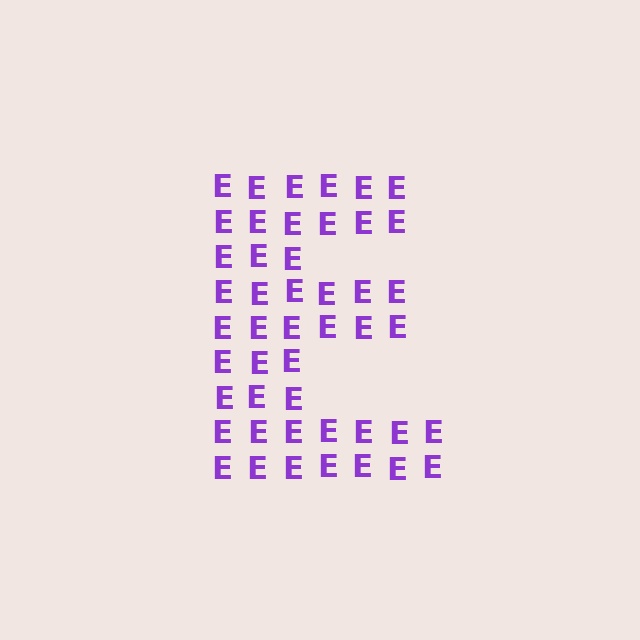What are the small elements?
The small elements are letter E's.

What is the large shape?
The large shape is the letter E.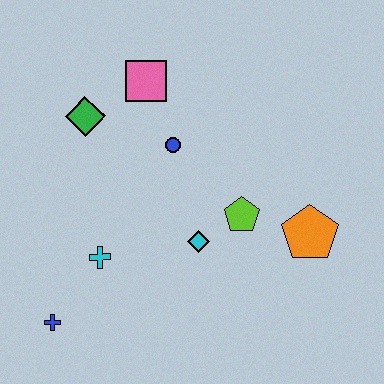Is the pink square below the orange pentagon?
No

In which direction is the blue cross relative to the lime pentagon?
The blue cross is to the left of the lime pentagon.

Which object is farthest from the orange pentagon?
The blue cross is farthest from the orange pentagon.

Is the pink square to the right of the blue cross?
Yes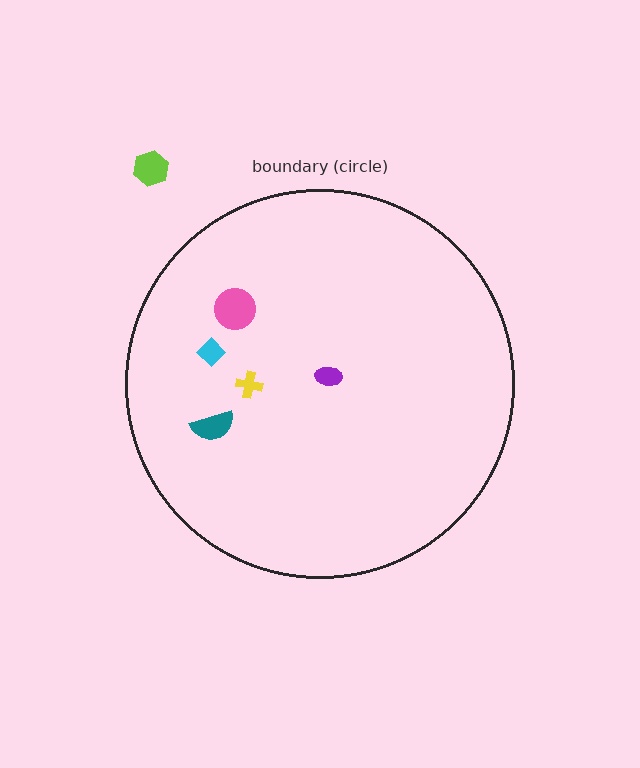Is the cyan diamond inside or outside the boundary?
Inside.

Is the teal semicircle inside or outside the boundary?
Inside.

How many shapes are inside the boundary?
5 inside, 1 outside.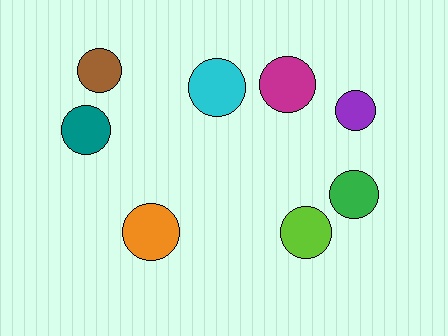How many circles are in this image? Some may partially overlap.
There are 8 circles.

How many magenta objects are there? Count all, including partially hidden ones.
There is 1 magenta object.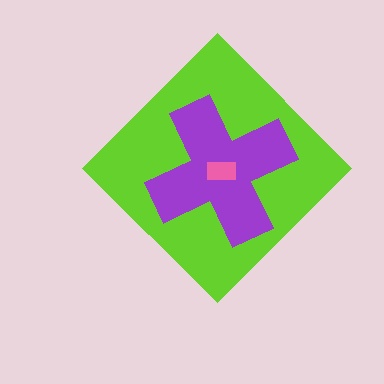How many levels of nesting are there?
3.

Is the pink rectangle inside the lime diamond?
Yes.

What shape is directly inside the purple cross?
The pink rectangle.